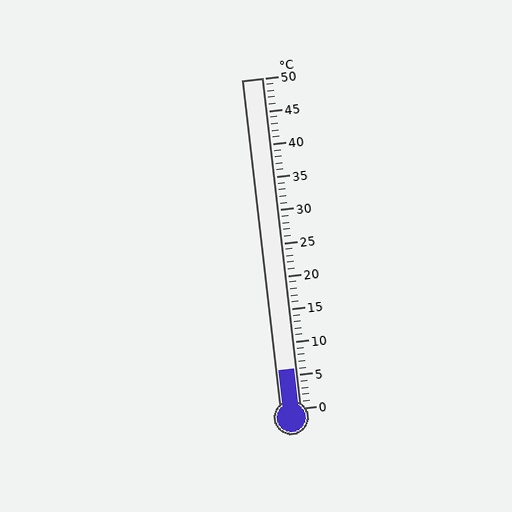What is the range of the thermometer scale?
The thermometer scale ranges from 0°C to 50°C.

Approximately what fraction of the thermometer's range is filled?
The thermometer is filled to approximately 10% of its range.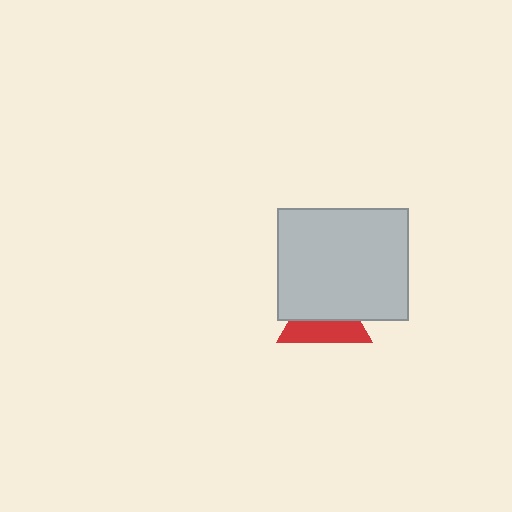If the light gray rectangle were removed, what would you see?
You would see the complete red triangle.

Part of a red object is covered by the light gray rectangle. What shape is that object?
It is a triangle.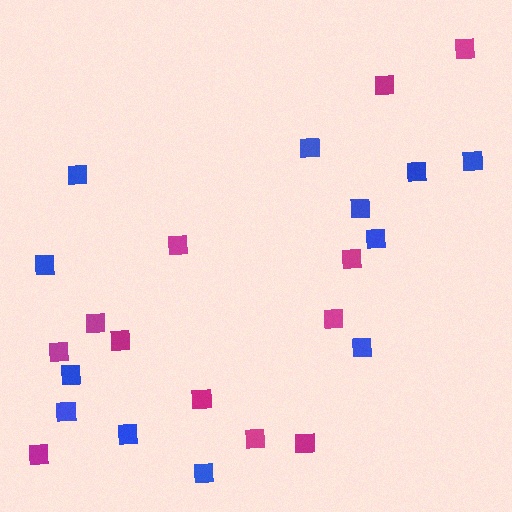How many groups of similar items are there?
There are 2 groups: one group of magenta squares (12) and one group of blue squares (12).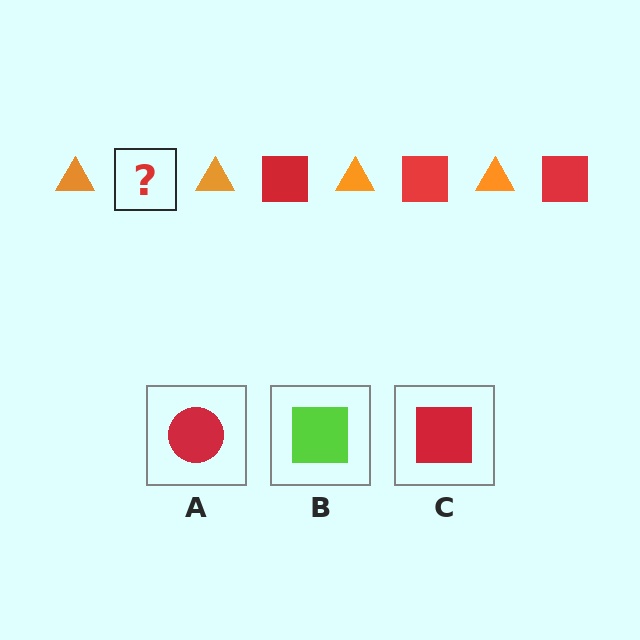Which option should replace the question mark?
Option C.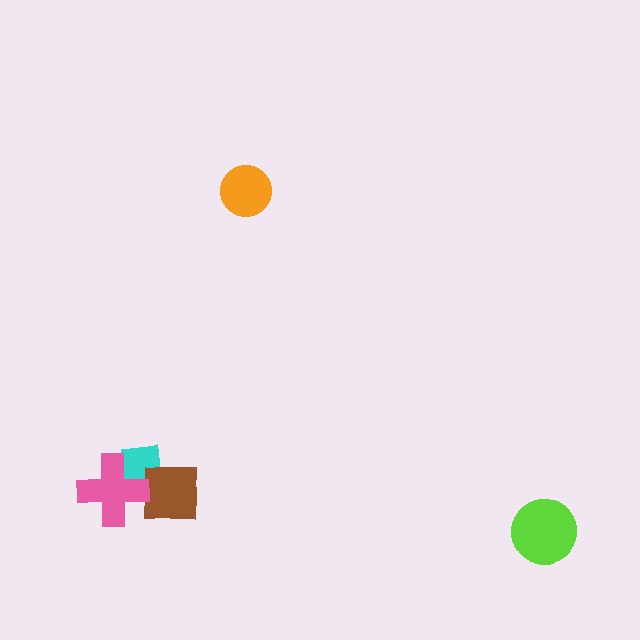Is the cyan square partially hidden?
Yes, it is partially covered by another shape.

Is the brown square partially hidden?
Yes, it is partially covered by another shape.